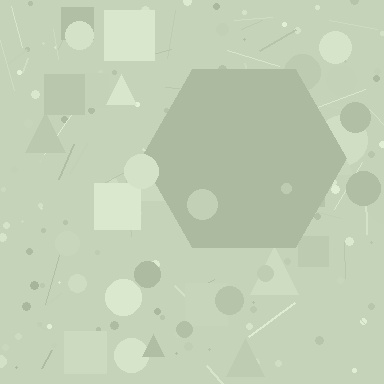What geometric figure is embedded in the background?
A hexagon is embedded in the background.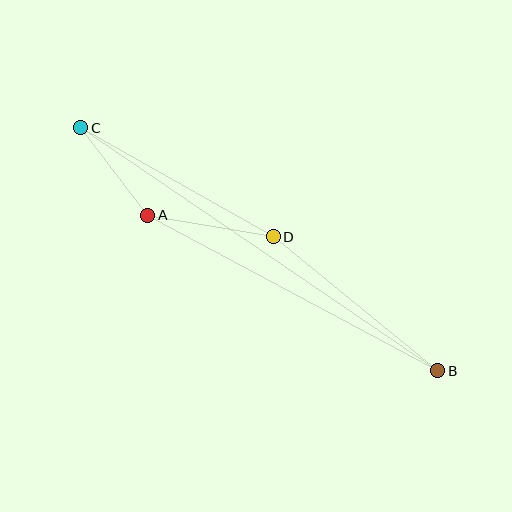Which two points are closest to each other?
Points A and C are closest to each other.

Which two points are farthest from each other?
Points B and C are farthest from each other.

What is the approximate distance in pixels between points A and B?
The distance between A and B is approximately 329 pixels.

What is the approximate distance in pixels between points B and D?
The distance between B and D is approximately 212 pixels.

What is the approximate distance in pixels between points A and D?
The distance between A and D is approximately 127 pixels.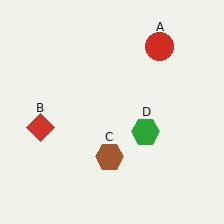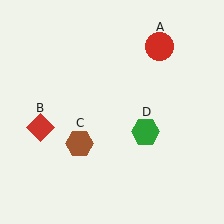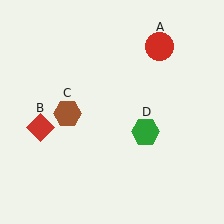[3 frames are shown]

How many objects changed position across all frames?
1 object changed position: brown hexagon (object C).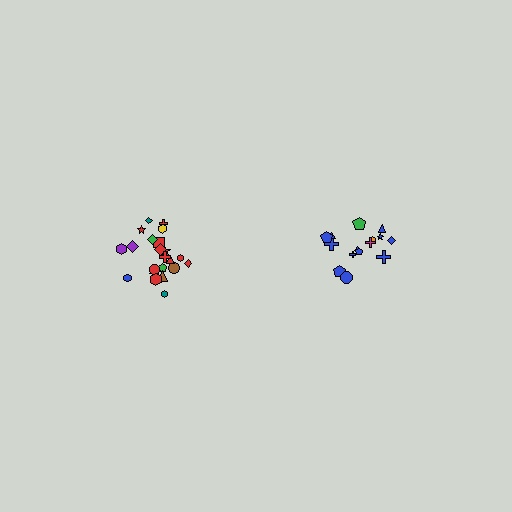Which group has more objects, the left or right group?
The left group.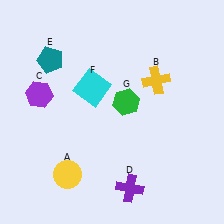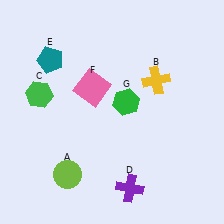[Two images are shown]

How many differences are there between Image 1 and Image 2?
There are 3 differences between the two images.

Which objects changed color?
A changed from yellow to lime. C changed from purple to green. F changed from cyan to pink.